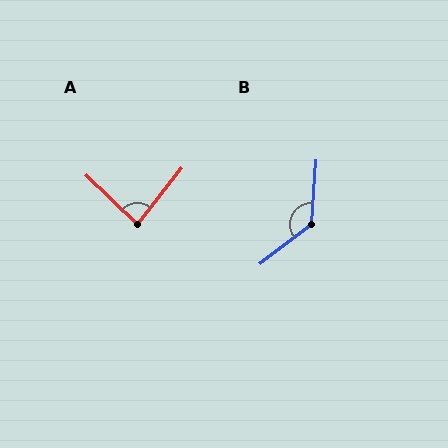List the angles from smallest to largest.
A (85°), B (131°).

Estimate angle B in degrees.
Approximately 131 degrees.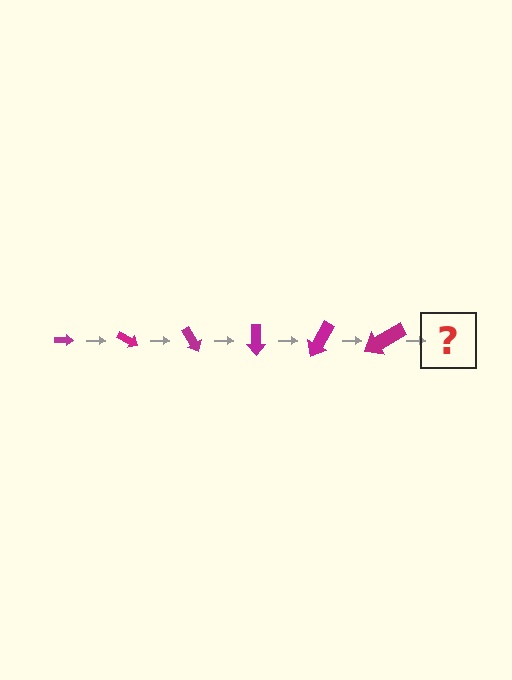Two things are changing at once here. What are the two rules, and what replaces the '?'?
The two rules are that the arrow grows larger each step and it rotates 30 degrees each step. The '?' should be an arrow, larger than the previous one and rotated 180 degrees from the start.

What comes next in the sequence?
The next element should be an arrow, larger than the previous one and rotated 180 degrees from the start.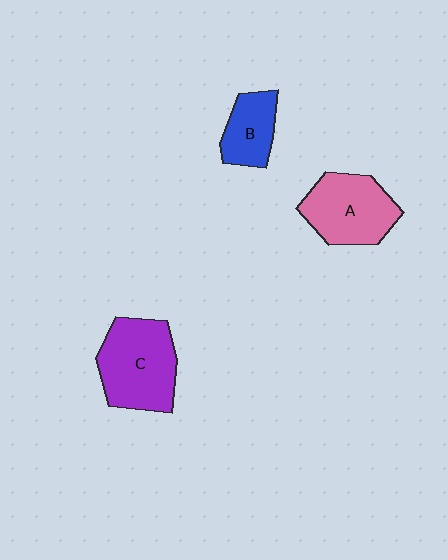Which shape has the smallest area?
Shape B (blue).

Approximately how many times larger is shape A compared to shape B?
Approximately 1.6 times.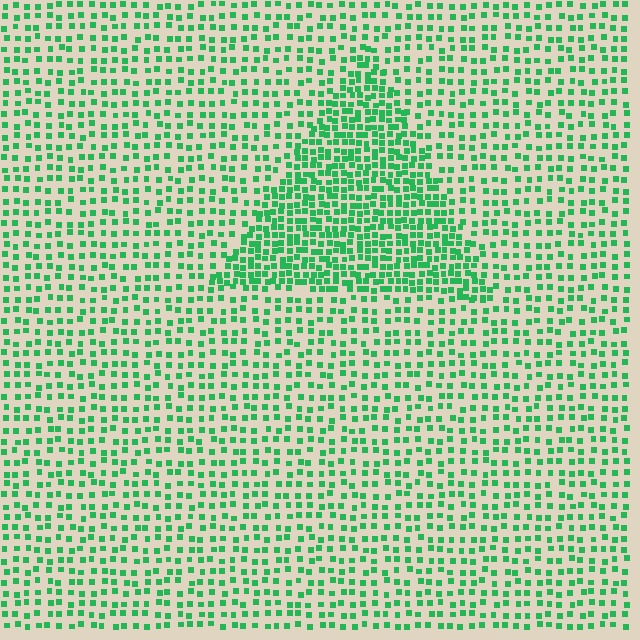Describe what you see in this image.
The image contains small green elements arranged at two different densities. A triangle-shaped region is visible where the elements are more densely packed than the surrounding area.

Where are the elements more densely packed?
The elements are more densely packed inside the triangle boundary.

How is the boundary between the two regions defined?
The boundary is defined by a change in element density (approximately 2.0x ratio). All elements are the same color, size, and shape.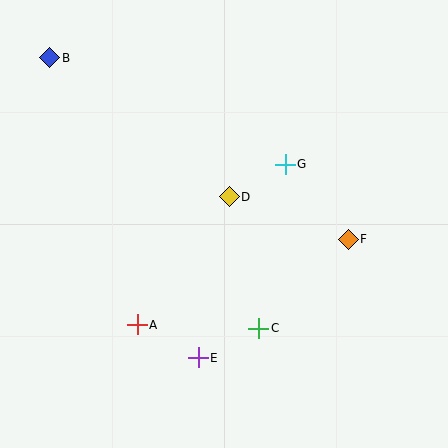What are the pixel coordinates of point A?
Point A is at (137, 325).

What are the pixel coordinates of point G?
Point G is at (285, 164).